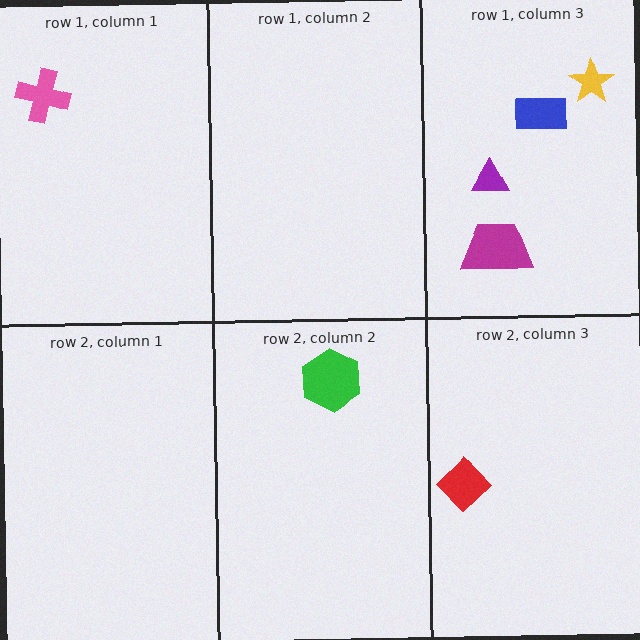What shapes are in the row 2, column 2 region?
The green hexagon.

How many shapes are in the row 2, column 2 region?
1.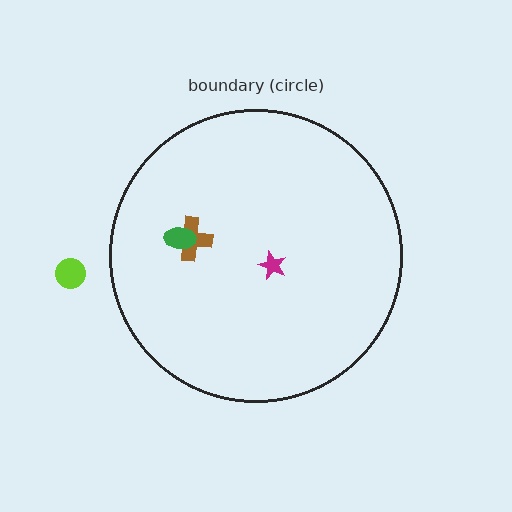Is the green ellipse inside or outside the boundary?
Inside.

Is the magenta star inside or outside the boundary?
Inside.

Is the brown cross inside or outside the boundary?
Inside.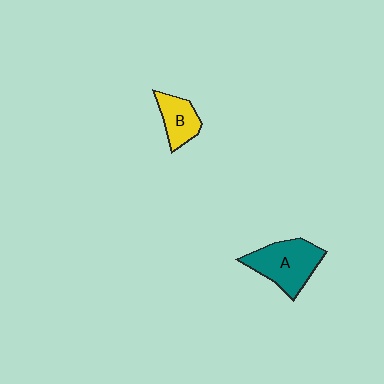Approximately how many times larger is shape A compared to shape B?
Approximately 1.7 times.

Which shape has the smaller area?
Shape B (yellow).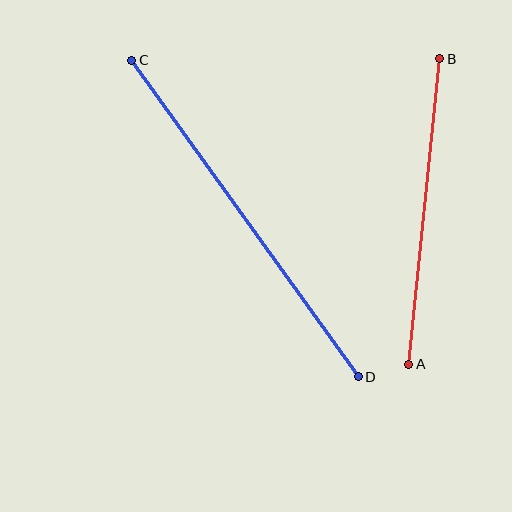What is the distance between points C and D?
The distance is approximately 389 pixels.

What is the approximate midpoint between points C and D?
The midpoint is at approximately (245, 218) pixels.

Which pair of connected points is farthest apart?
Points C and D are farthest apart.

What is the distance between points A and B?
The distance is approximately 307 pixels.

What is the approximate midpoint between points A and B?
The midpoint is at approximately (424, 211) pixels.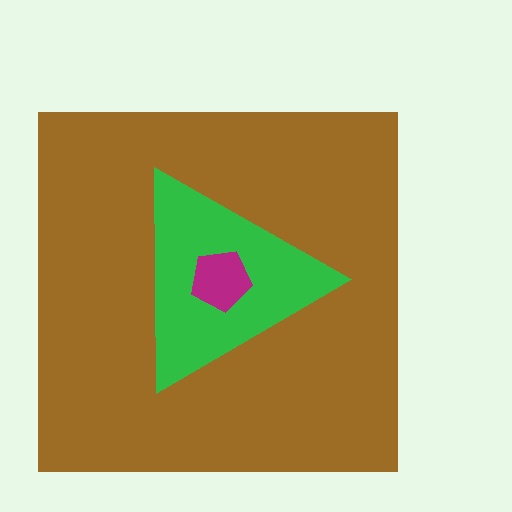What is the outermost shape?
The brown square.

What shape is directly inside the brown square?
The green triangle.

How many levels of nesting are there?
3.